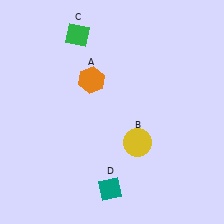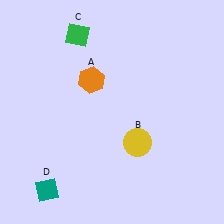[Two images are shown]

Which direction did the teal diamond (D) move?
The teal diamond (D) moved left.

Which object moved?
The teal diamond (D) moved left.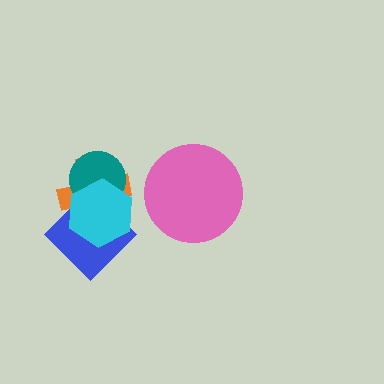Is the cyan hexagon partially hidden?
No, no other shape covers it.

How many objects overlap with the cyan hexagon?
3 objects overlap with the cyan hexagon.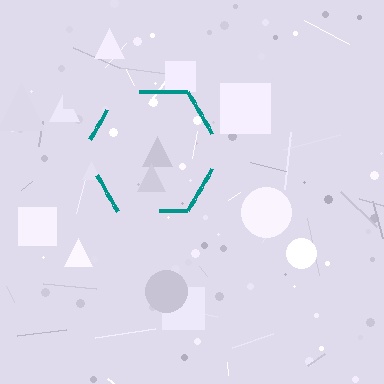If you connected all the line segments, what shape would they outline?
They would outline a hexagon.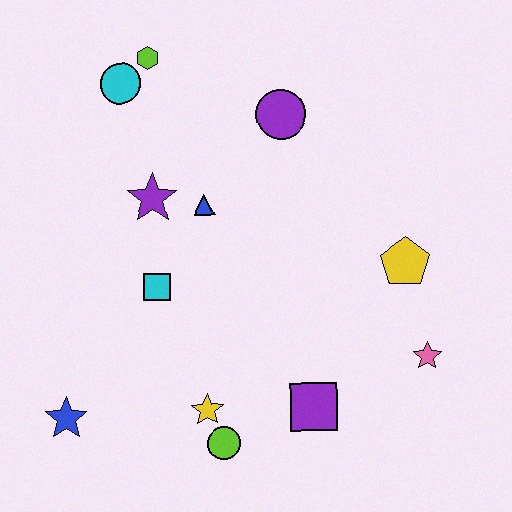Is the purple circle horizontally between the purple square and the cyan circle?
Yes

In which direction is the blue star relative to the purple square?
The blue star is to the left of the purple square.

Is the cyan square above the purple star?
No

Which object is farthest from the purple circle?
The blue star is farthest from the purple circle.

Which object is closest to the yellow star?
The lime circle is closest to the yellow star.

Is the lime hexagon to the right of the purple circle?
No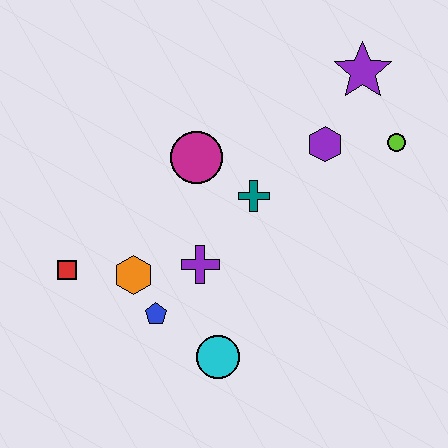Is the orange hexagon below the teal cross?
Yes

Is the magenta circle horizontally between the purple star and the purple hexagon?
No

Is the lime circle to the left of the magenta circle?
No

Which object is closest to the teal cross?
The magenta circle is closest to the teal cross.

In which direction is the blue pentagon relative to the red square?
The blue pentagon is to the right of the red square.